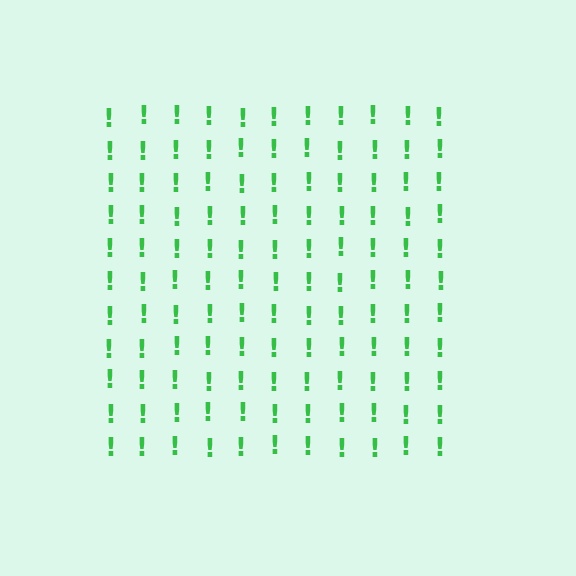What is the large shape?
The large shape is a square.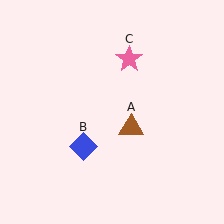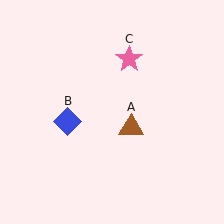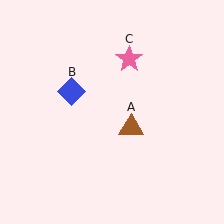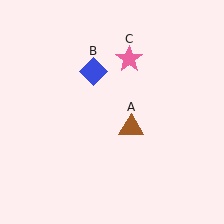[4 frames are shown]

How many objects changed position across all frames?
1 object changed position: blue diamond (object B).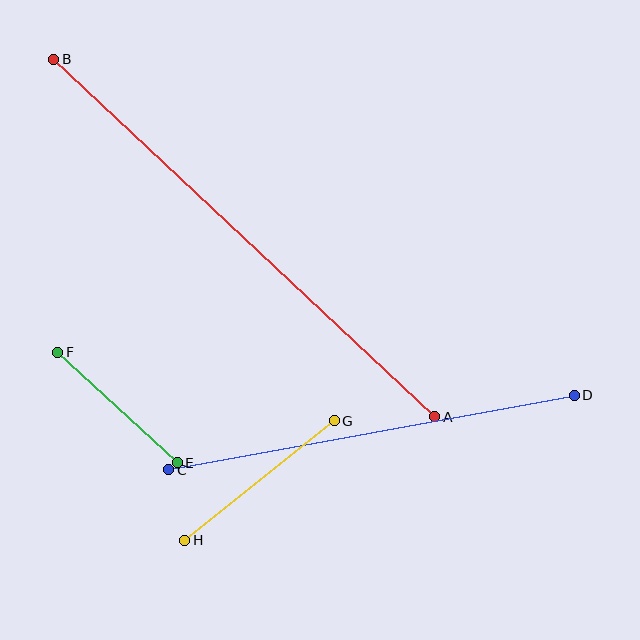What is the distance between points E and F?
The distance is approximately 162 pixels.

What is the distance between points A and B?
The distance is approximately 523 pixels.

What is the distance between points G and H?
The distance is approximately 191 pixels.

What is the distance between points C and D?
The distance is approximately 412 pixels.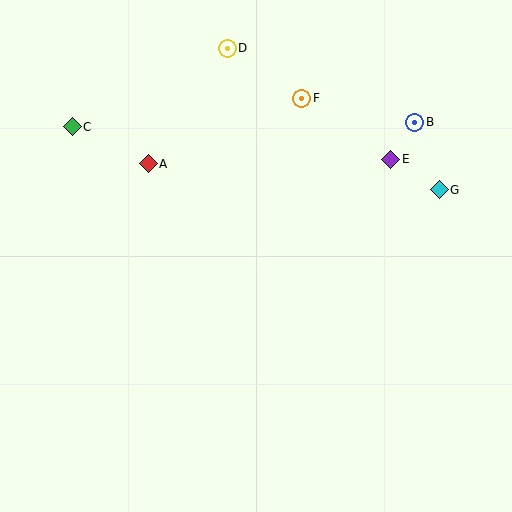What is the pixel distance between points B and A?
The distance between B and A is 269 pixels.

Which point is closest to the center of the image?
Point A at (148, 164) is closest to the center.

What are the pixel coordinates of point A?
Point A is at (148, 164).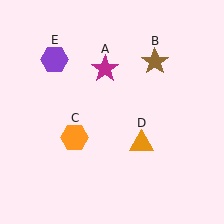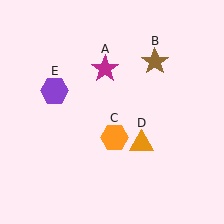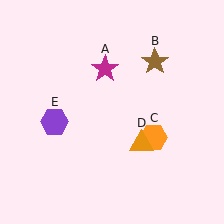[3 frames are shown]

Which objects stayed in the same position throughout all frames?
Magenta star (object A) and brown star (object B) and orange triangle (object D) remained stationary.